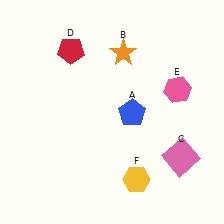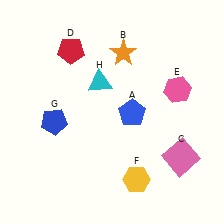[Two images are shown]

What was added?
A blue pentagon (G), a cyan triangle (H) were added in Image 2.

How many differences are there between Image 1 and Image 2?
There are 2 differences between the two images.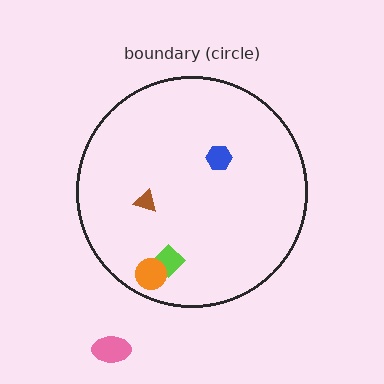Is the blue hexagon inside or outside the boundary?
Inside.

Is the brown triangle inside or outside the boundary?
Inside.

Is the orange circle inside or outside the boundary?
Inside.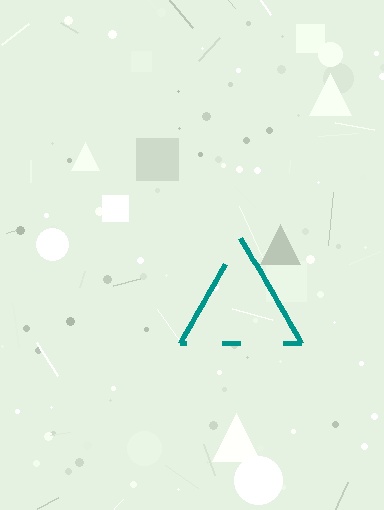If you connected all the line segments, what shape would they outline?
They would outline a triangle.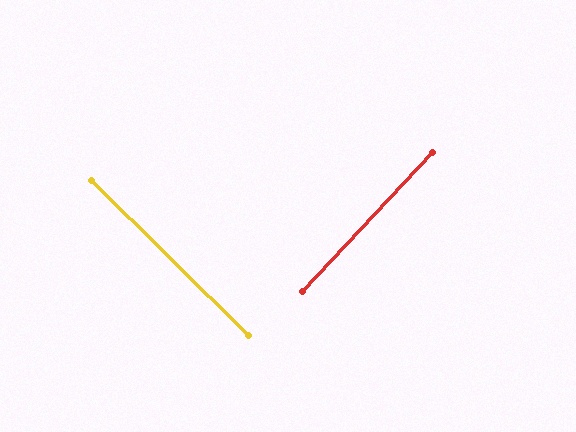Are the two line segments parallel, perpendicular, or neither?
Perpendicular — they meet at approximately 89°.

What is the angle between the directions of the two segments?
Approximately 89 degrees.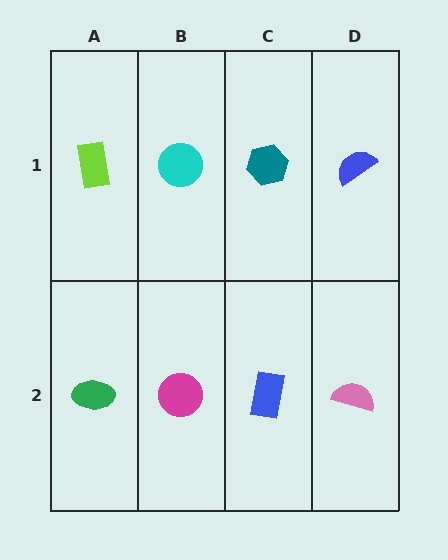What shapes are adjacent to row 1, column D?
A pink semicircle (row 2, column D), a teal hexagon (row 1, column C).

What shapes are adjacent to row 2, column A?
A lime rectangle (row 1, column A), a magenta circle (row 2, column B).